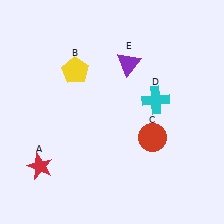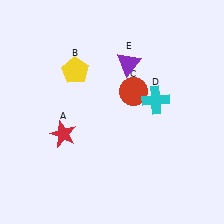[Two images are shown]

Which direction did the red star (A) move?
The red star (A) moved up.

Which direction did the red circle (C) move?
The red circle (C) moved up.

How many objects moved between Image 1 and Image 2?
2 objects moved between the two images.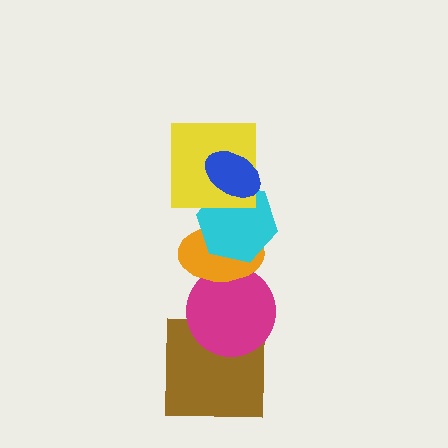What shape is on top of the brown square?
The magenta circle is on top of the brown square.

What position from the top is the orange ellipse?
The orange ellipse is 4th from the top.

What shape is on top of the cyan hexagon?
The yellow square is on top of the cyan hexagon.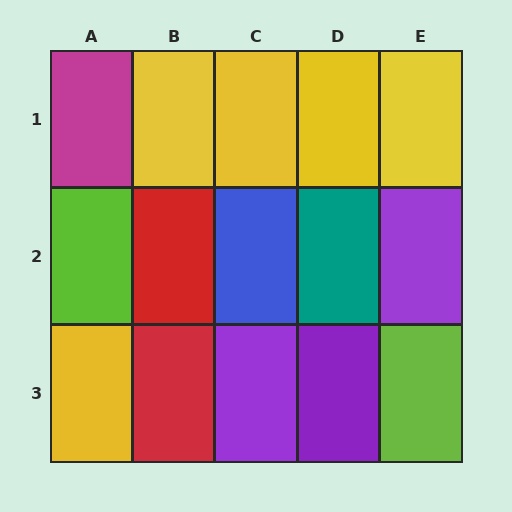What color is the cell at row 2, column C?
Blue.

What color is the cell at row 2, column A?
Lime.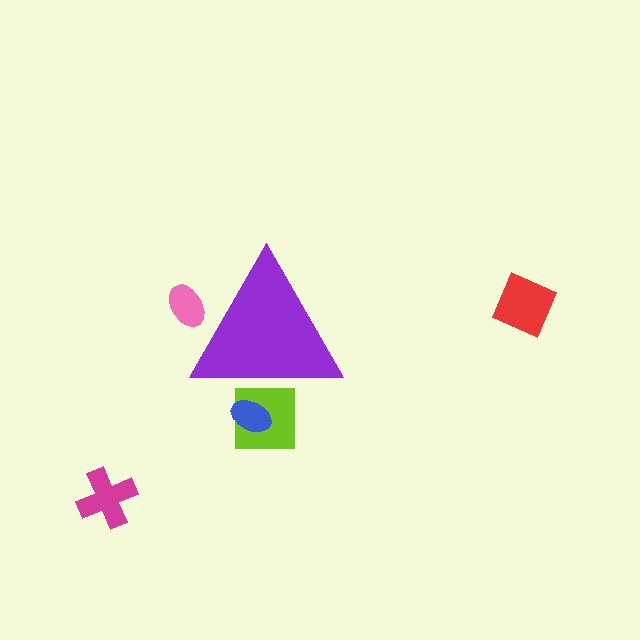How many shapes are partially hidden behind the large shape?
3 shapes are partially hidden.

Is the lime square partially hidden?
Yes, the lime square is partially hidden behind the purple triangle.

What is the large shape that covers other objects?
A purple triangle.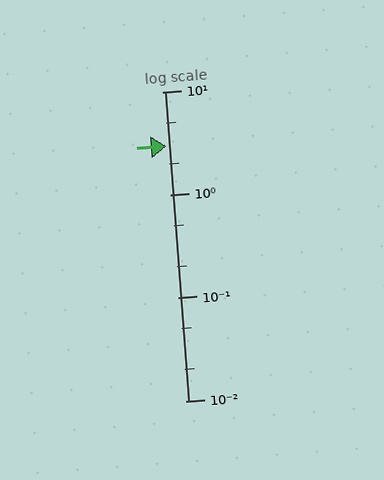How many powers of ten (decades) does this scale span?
The scale spans 3 decades, from 0.01 to 10.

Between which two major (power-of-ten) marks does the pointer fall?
The pointer is between 1 and 10.